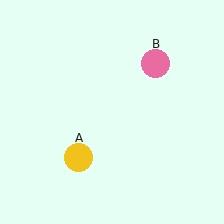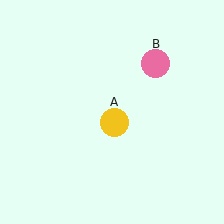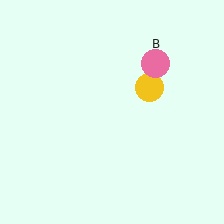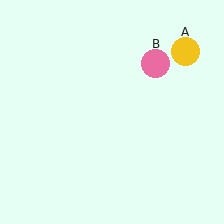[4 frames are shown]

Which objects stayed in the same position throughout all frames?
Pink circle (object B) remained stationary.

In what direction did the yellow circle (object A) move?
The yellow circle (object A) moved up and to the right.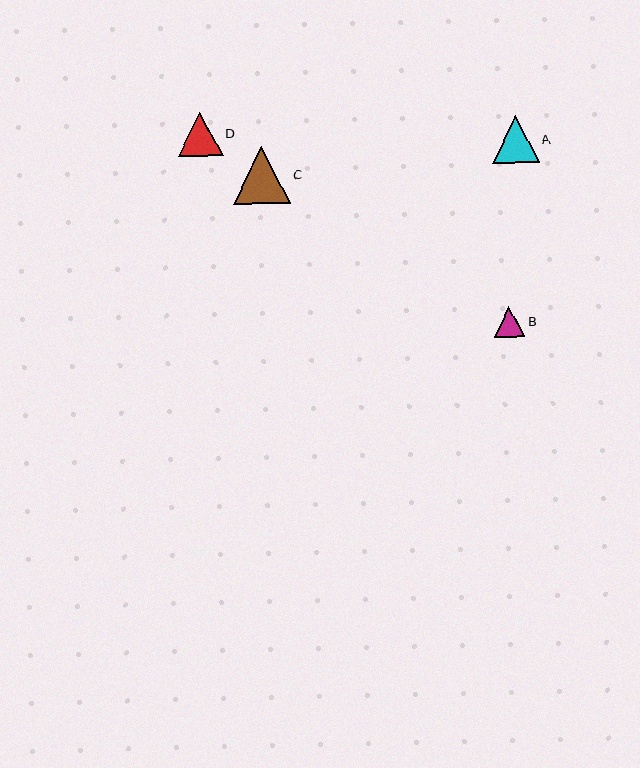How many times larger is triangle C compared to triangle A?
Triangle C is approximately 1.2 times the size of triangle A.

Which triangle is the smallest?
Triangle B is the smallest with a size of approximately 31 pixels.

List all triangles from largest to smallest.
From largest to smallest: C, A, D, B.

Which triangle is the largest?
Triangle C is the largest with a size of approximately 57 pixels.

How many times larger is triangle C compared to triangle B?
Triangle C is approximately 1.9 times the size of triangle B.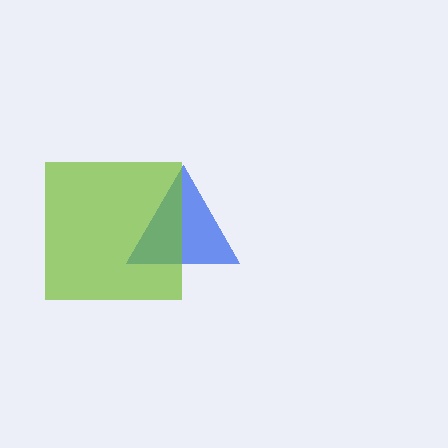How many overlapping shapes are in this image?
There are 2 overlapping shapes in the image.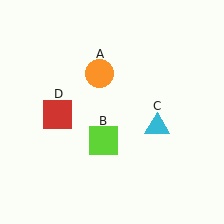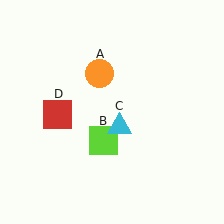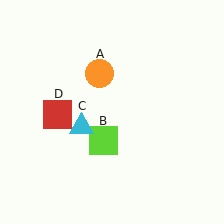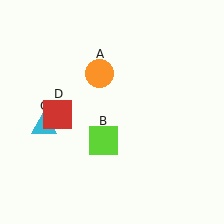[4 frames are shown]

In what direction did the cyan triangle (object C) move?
The cyan triangle (object C) moved left.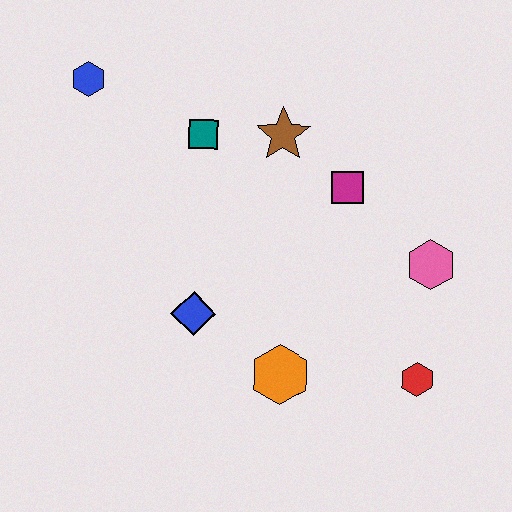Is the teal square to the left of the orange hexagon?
Yes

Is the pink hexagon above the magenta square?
No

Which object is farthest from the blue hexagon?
The red hexagon is farthest from the blue hexagon.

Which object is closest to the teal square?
The brown star is closest to the teal square.